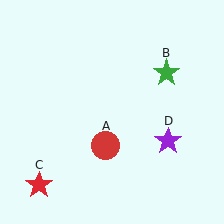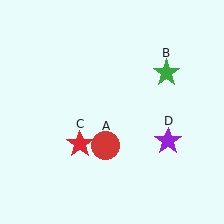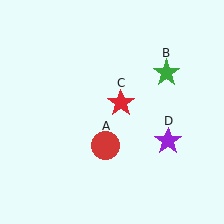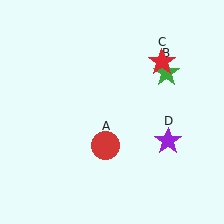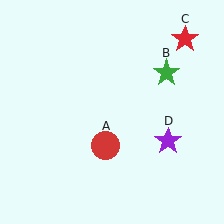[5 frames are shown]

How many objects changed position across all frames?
1 object changed position: red star (object C).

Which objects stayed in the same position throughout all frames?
Red circle (object A) and green star (object B) and purple star (object D) remained stationary.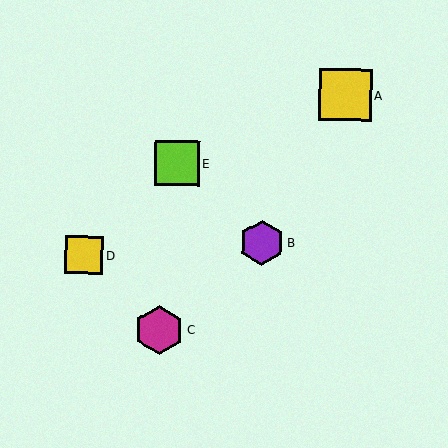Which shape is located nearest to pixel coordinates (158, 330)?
The magenta hexagon (labeled C) at (159, 330) is nearest to that location.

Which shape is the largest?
The yellow square (labeled A) is the largest.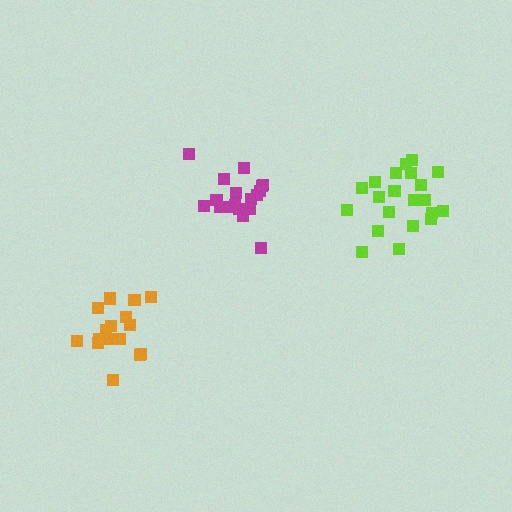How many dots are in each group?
Group 1: 18 dots, Group 2: 16 dots, Group 3: 21 dots (55 total).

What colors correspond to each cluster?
The clusters are colored: magenta, orange, lime.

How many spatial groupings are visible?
There are 3 spatial groupings.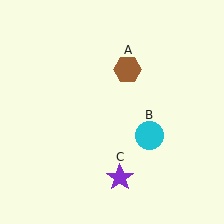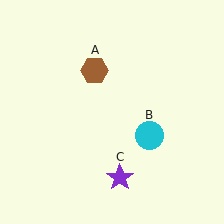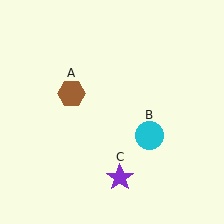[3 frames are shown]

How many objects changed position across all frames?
1 object changed position: brown hexagon (object A).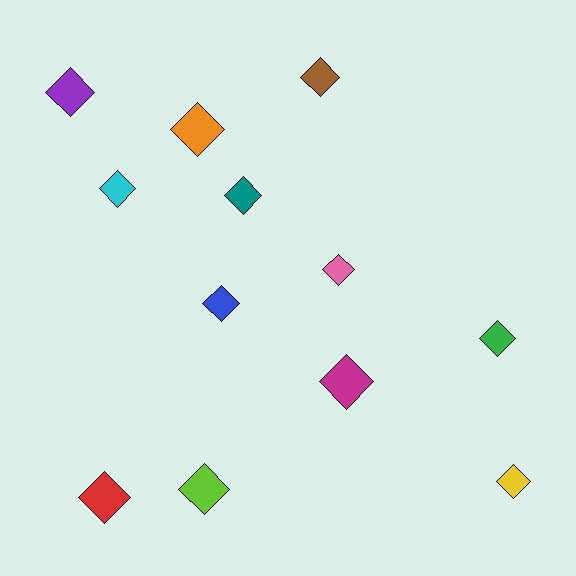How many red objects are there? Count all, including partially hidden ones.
There is 1 red object.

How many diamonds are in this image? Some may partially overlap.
There are 12 diamonds.